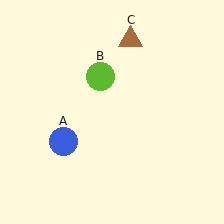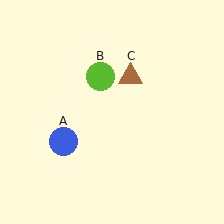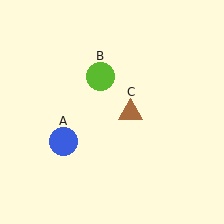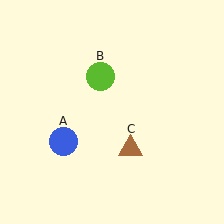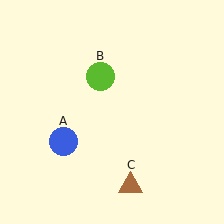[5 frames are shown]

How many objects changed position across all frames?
1 object changed position: brown triangle (object C).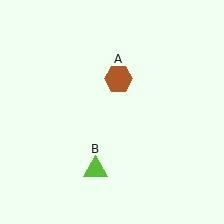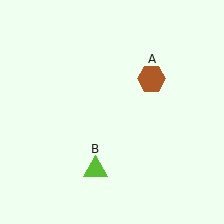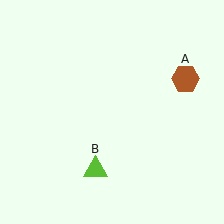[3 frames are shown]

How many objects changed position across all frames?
1 object changed position: brown hexagon (object A).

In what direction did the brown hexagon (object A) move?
The brown hexagon (object A) moved right.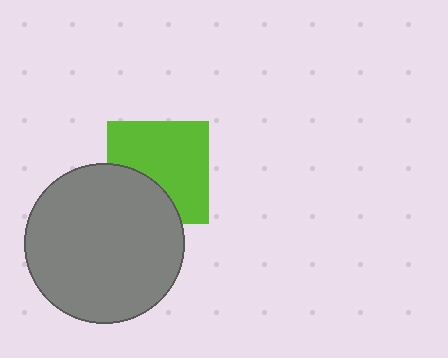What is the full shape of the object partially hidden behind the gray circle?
The partially hidden object is a lime square.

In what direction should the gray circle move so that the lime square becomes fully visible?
The gray circle should move down. That is the shortest direction to clear the overlap and leave the lime square fully visible.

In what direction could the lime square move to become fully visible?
The lime square could move up. That would shift it out from behind the gray circle entirely.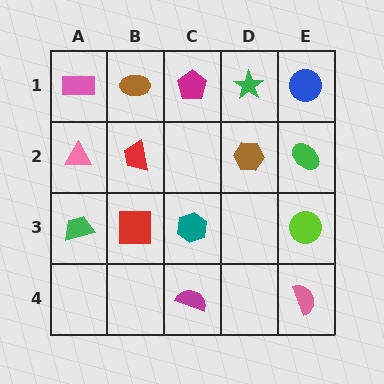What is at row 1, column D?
A green star.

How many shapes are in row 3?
4 shapes.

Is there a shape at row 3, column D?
No, that cell is empty.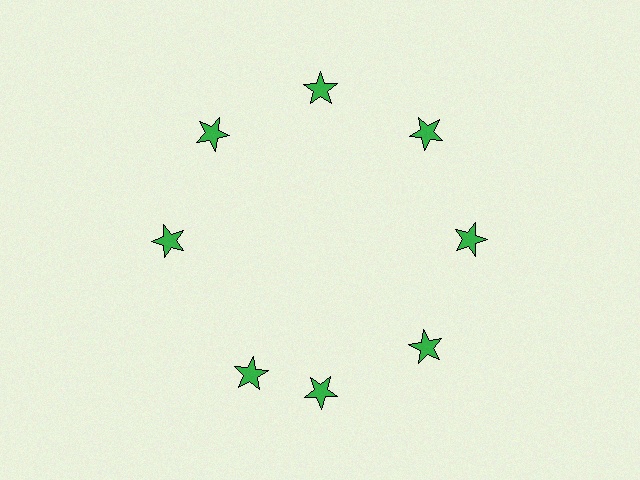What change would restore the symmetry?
The symmetry would be restored by rotating it back into even spacing with its neighbors so that all 8 stars sit at equal angles and equal distance from the center.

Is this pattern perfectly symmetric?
No. The 8 green stars are arranged in a ring, but one element near the 8 o'clock position is rotated out of alignment along the ring, breaking the 8-fold rotational symmetry.